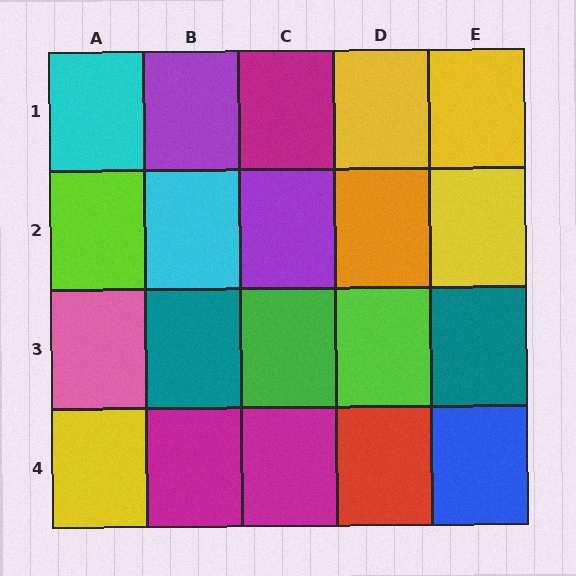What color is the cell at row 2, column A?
Lime.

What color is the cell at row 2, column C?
Purple.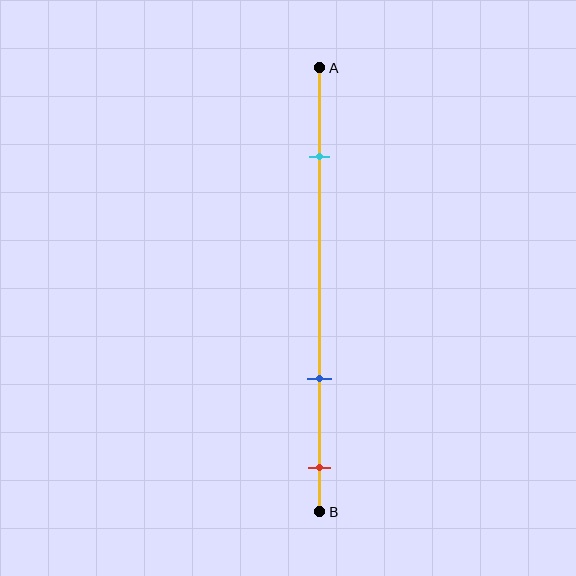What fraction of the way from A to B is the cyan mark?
The cyan mark is approximately 20% (0.2) of the way from A to B.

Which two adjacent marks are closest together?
The blue and red marks are the closest adjacent pair.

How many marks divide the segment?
There are 3 marks dividing the segment.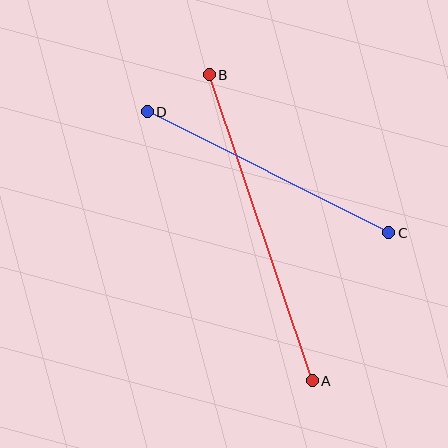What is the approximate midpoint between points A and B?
The midpoint is at approximately (261, 228) pixels.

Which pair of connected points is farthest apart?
Points A and B are farthest apart.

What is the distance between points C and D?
The distance is approximately 270 pixels.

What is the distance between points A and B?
The distance is approximately 323 pixels.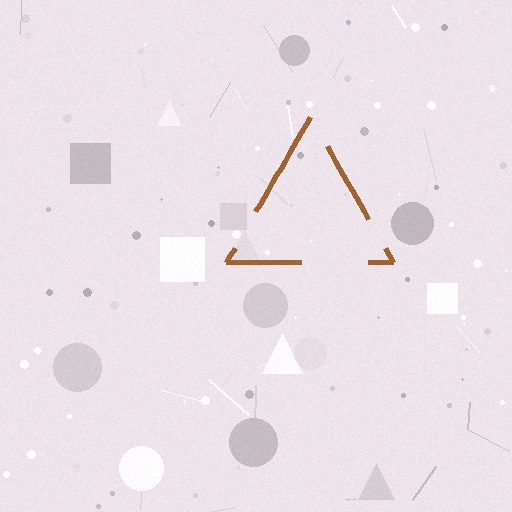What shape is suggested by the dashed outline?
The dashed outline suggests a triangle.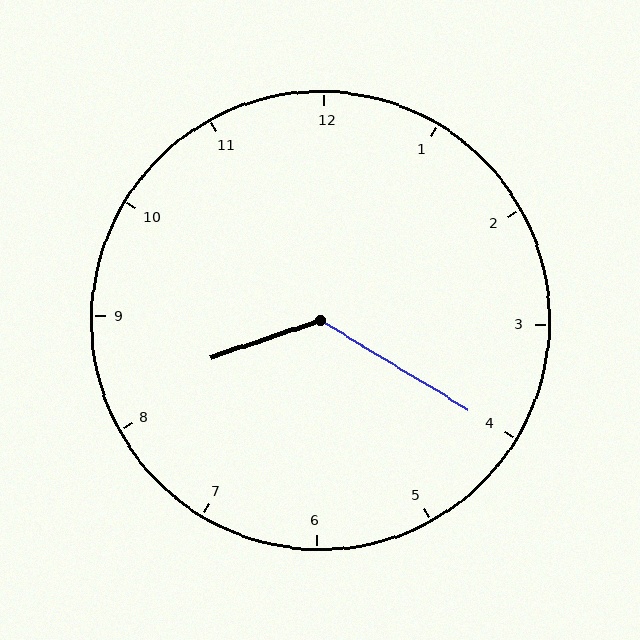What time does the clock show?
8:20.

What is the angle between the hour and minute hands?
Approximately 130 degrees.